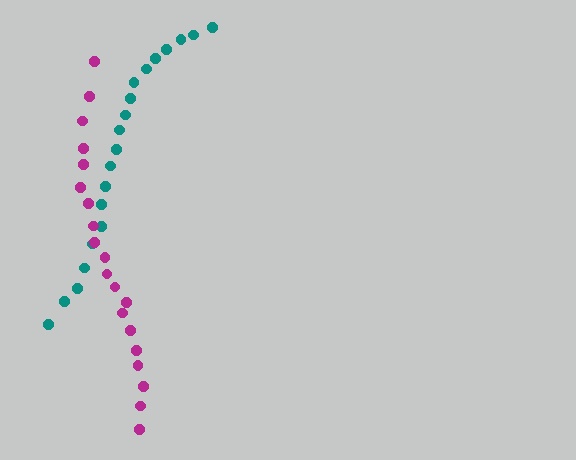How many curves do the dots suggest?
There are 2 distinct paths.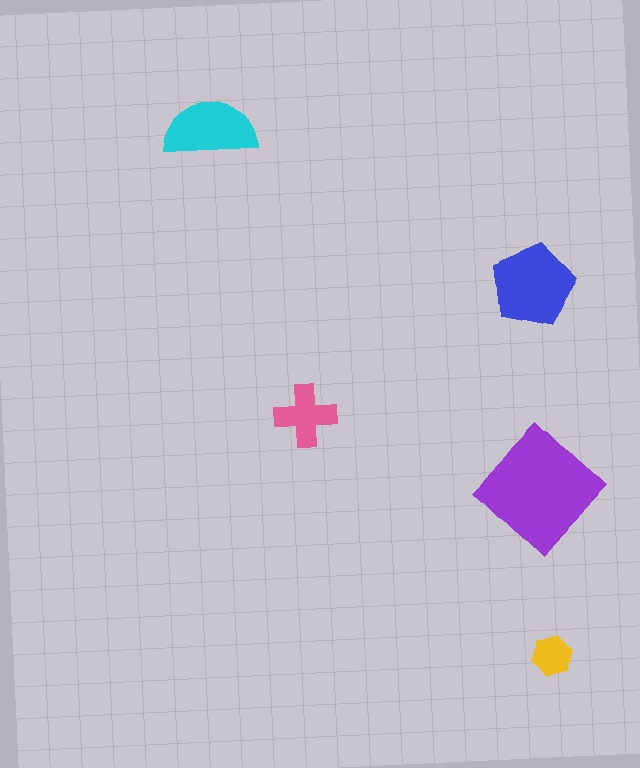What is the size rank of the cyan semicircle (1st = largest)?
3rd.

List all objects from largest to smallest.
The purple diamond, the blue pentagon, the cyan semicircle, the pink cross, the yellow hexagon.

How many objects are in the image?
There are 5 objects in the image.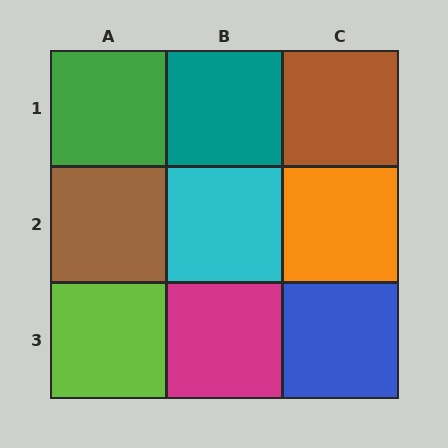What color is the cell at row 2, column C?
Orange.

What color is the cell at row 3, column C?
Blue.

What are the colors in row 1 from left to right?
Green, teal, brown.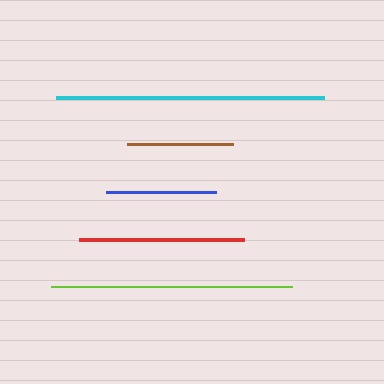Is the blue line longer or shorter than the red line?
The red line is longer than the blue line.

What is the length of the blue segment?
The blue segment is approximately 110 pixels long.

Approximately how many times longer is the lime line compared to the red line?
The lime line is approximately 1.5 times the length of the red line.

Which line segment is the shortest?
The brown line is the shortest at approximately 106 pixels.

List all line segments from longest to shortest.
From longest to shortest: cyan, lime, red, blue, brown.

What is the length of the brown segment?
The brown segment is approximately 106 pixels long.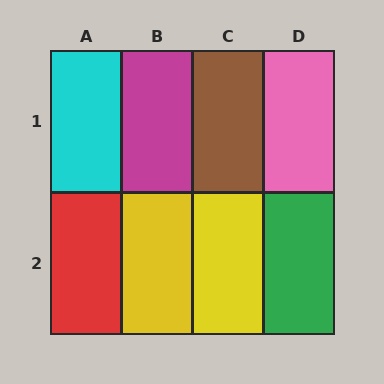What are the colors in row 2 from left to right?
Red, yellow, yellow, green.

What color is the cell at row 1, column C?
Brown.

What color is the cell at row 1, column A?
Cyan.